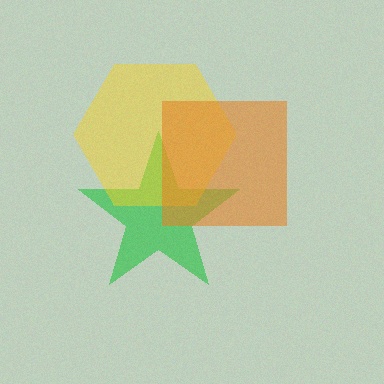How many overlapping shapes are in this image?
There are 3 overlapping shapes in the image.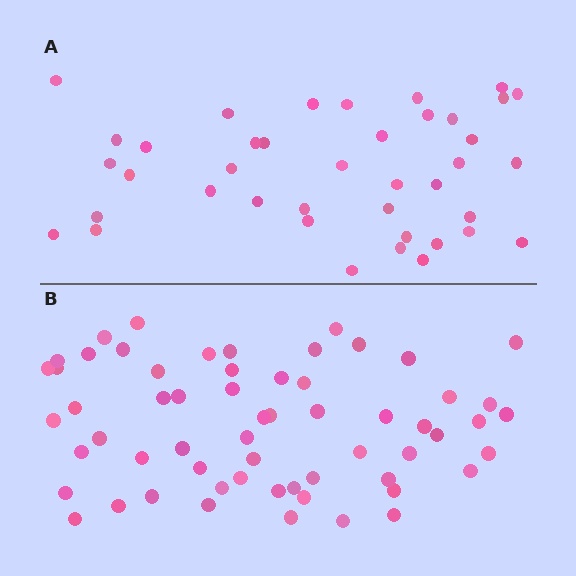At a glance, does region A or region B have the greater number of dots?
Region B (the bottom region) has more dots.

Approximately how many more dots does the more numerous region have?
Region B has approximately 20 more dots than region A.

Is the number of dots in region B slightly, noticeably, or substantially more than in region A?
Region B has substantially more. The ratio is roughly 1.5 to 1.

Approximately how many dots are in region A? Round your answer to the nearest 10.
About 40 dots.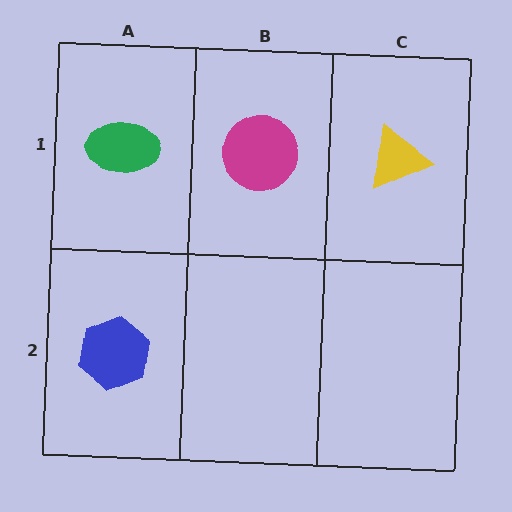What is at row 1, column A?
A green ellipse.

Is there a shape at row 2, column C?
No, that cell is empty.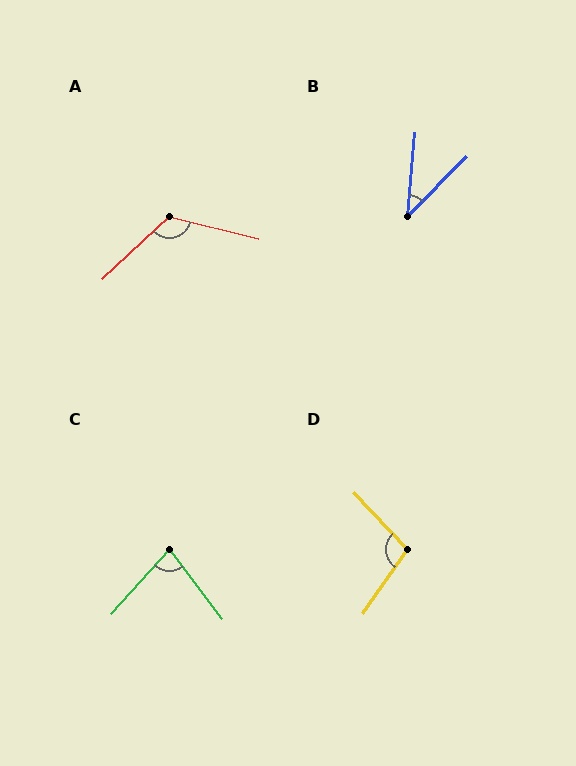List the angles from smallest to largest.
B (39°), C (79°), D (102°), A (124°).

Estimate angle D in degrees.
Approximately 102 degrees.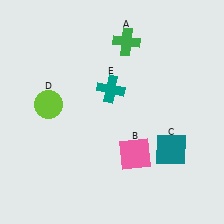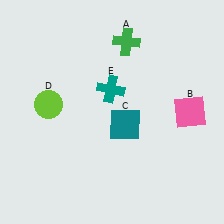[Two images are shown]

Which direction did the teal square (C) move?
The teal square (C) moved left.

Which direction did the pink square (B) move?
The pink square (B) moved right.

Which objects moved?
The objects that moved are: the pink square (B), the teal square (C).